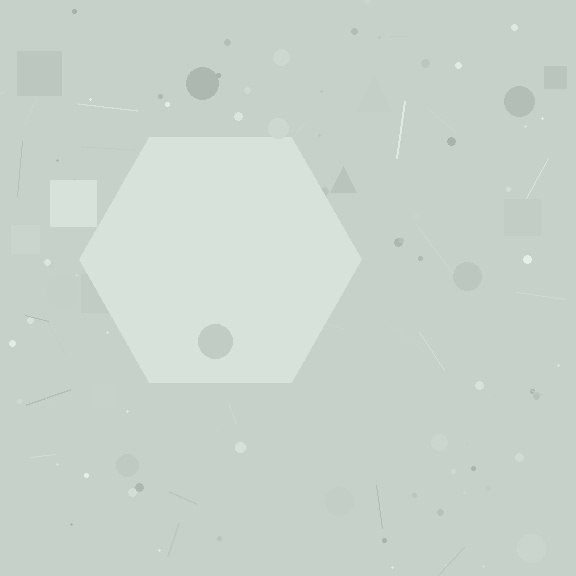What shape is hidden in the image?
A hexagon is hidden in the image.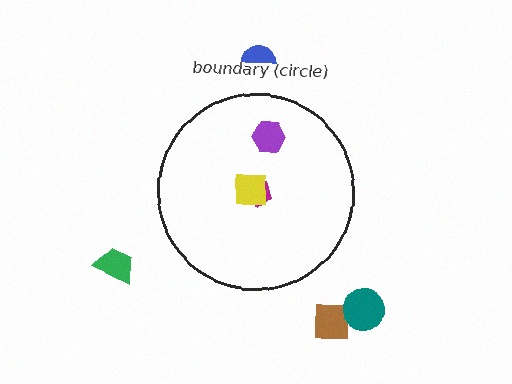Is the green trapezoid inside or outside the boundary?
Outside.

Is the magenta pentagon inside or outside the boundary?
Inside.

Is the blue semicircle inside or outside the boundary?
Outside.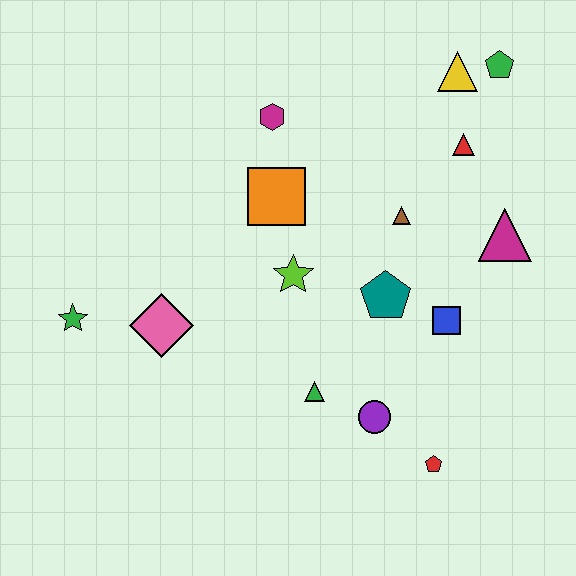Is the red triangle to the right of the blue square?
Yes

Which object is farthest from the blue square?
The green star is farthest from the blue square.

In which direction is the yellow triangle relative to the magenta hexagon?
The yellow triangle is to the right of the magenta hexagon.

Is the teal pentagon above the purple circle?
Yes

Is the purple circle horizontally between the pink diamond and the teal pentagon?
Yes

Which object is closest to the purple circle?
The green triangle is closest to the purple circle.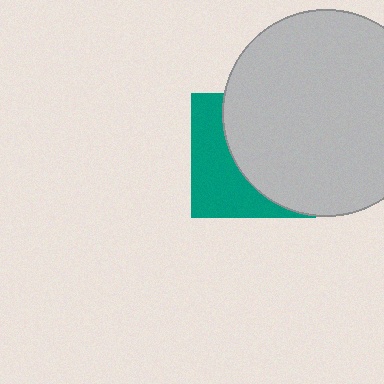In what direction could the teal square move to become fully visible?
The teal square could move left. That would shift it out from behind the light gray circle entirely.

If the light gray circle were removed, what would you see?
You would see the complete teal square.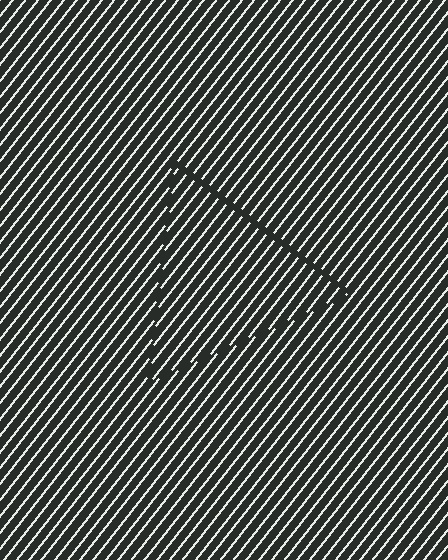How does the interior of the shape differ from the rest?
The interior of the shape contains the same grating, shifted by half a period — the contour is defined by the phase discontinuity where line-ends from the inner and outer gratings abut.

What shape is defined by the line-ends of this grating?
An illusory triangle. The interior of the shape contains the same grating, shifted by half a period — the contour is defined by the phase discontinuity where line-ends from the inner and outer gratings abut.